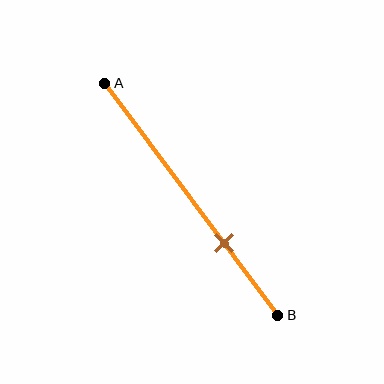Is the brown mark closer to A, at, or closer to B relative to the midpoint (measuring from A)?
The brown mark is closer to point B than the midpoint of segment AB.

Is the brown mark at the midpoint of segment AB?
No, the mark is at about 70% from A, not at the 50% midpoint.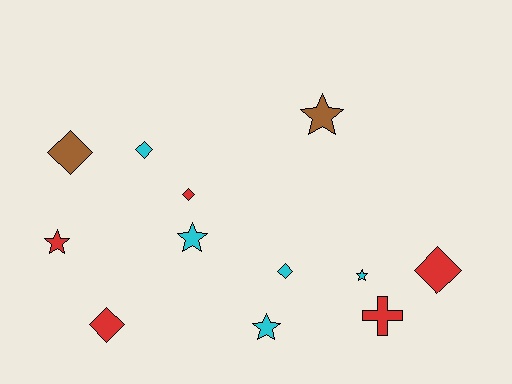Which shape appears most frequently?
Diamond, with 6 objects.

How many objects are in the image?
There are 12 objects.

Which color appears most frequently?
Cyan, with 5 objects.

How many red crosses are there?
There is 1 red cross.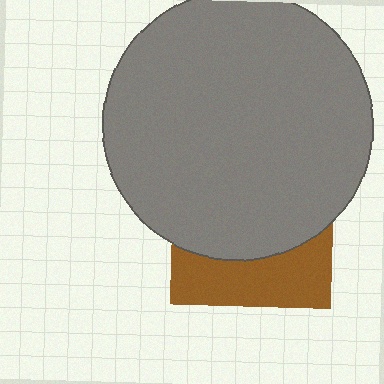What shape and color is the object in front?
The object in front is a gray circle.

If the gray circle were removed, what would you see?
You would see the complete brown square.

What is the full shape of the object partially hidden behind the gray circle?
The partially hidden object is a brown square.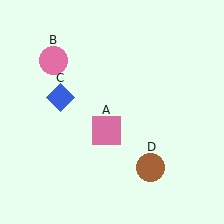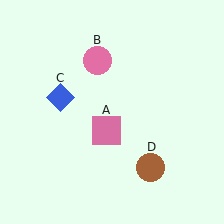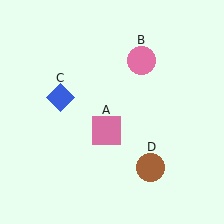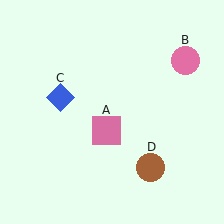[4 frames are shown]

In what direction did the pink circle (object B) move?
The pink circle (object B) moved right.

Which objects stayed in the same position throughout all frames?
Pink square (object A) and blue diamond (object C) and brown circle (object D) remained stationary.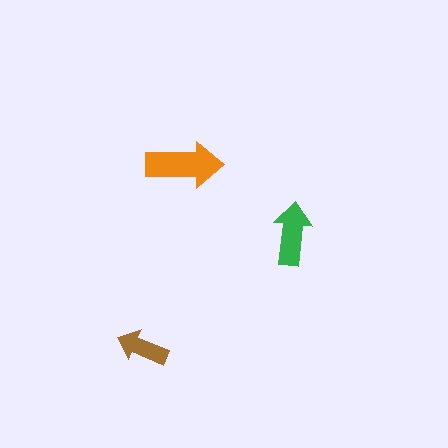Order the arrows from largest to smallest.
the orange one, the green one, the brown one.